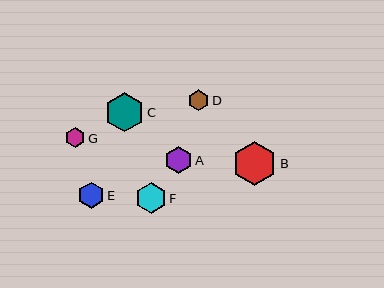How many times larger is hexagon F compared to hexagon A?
Hexagon F is approximately 1.1 times the size of hexagon A.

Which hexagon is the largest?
Hexagon B is the largest with a size of approximately 45 pixels.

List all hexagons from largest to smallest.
From largest to smallest: B, C, F, A, E, D, G.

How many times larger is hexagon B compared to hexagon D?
Hexagon B is approximately 2.2 times the size of hexagon D.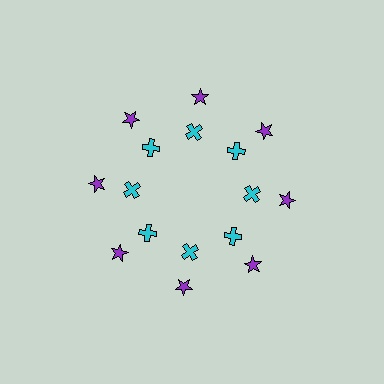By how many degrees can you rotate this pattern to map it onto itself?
The pattern maps onto itself every 45 degrees of rotation.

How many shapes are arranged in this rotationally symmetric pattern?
There are 16 shapes, arranged in 8 groups of 2.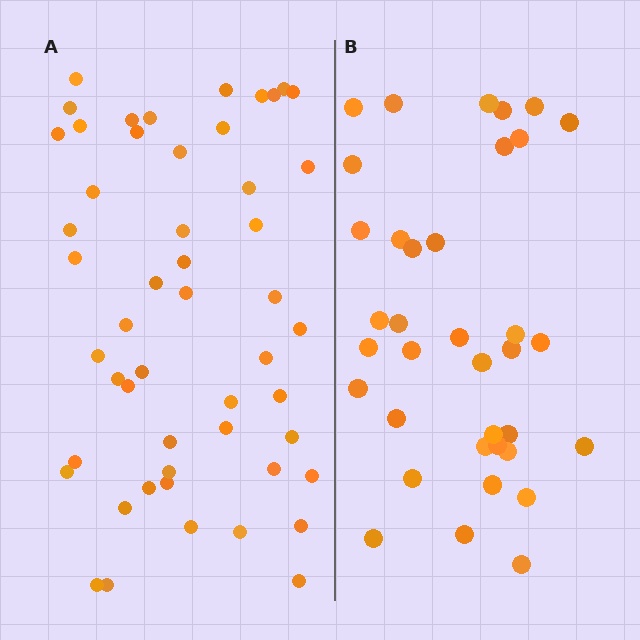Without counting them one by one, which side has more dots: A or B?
Region A (the left region) has more dots.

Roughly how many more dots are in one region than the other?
Region A has approximately 15 more dots than region B.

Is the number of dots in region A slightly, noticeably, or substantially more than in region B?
Region A has noticeably more, but not dramatically so. The ratio is roughly 1.4 to 1.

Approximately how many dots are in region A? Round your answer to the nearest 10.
About 50 dots. (The exact count is 51, which rounds to 50.)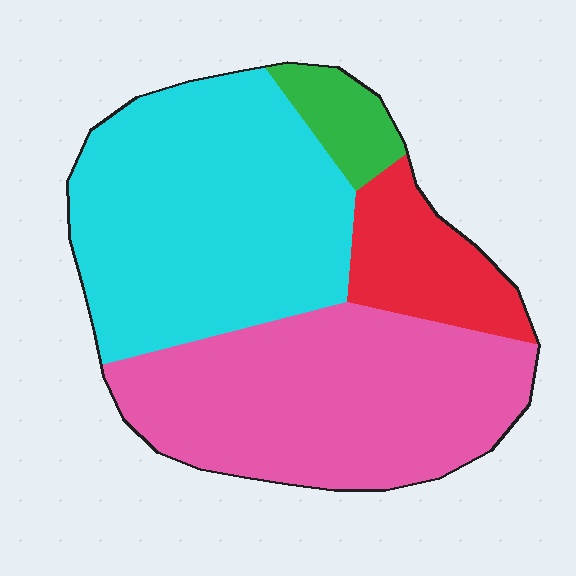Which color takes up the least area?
Green, at roughly 5%.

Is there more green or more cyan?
Cyan.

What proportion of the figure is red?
Red covers about 10% of the figure.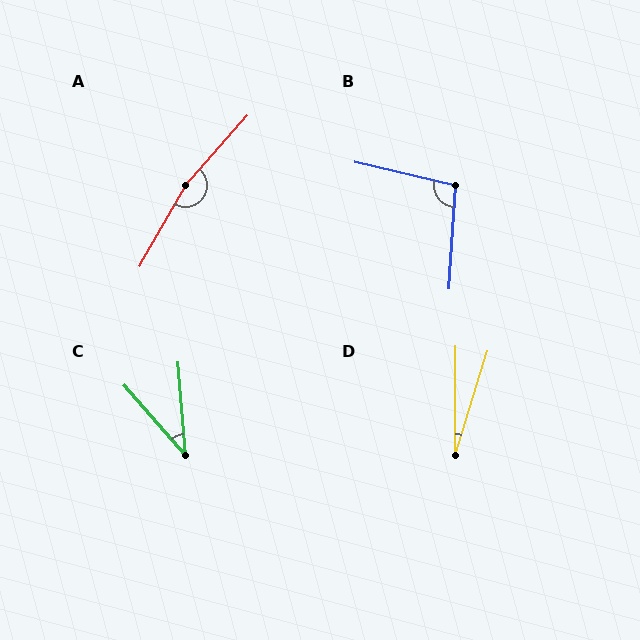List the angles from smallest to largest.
D (17°), C (36°), B (99°), A (168°).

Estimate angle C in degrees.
Approximately 36 degrees.